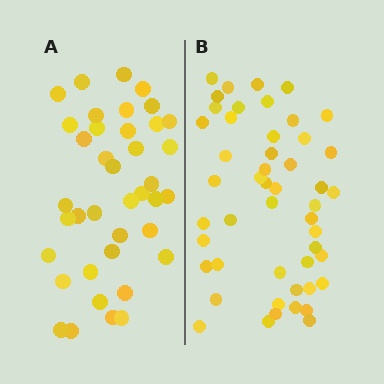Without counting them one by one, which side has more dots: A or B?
Region B (the right region) has more dots.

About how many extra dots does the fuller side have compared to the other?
Region B has roughly 10 or so more dots than region A.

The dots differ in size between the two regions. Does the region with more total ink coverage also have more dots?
No. Region A has more total ink coverage because its dots are larger, but region B actually contains more individual dots. Total area can be misleading — the number of items is what matters here.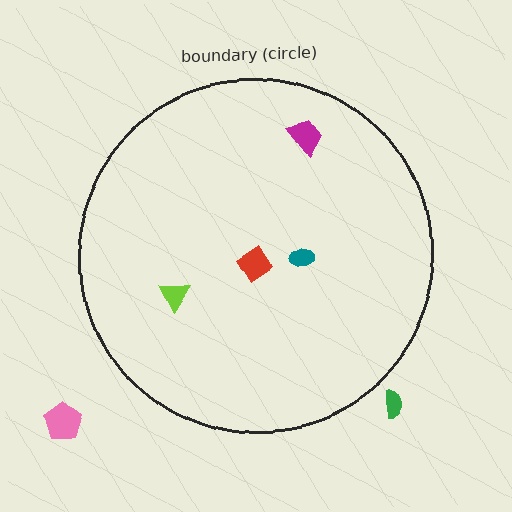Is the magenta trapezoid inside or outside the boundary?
Inside.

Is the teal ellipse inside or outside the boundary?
Inside.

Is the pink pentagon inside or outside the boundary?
Outside.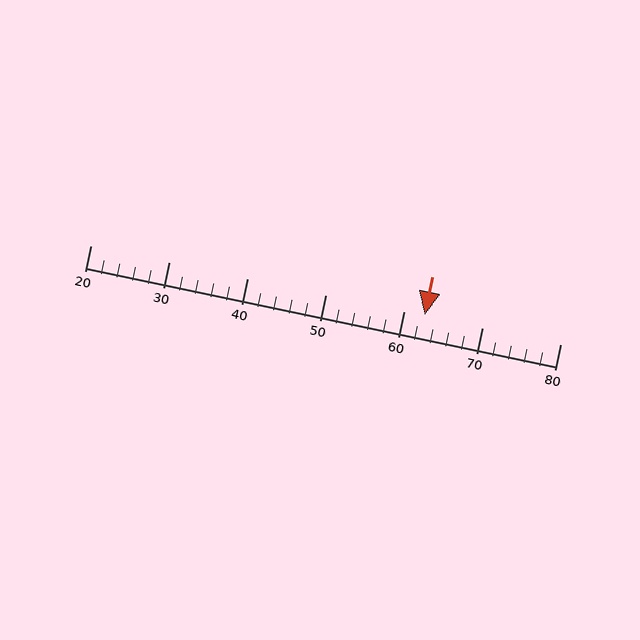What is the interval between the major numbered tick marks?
The major tick marks are spaced 10 units apart.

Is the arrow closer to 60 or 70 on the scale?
The arrow is closer to 60.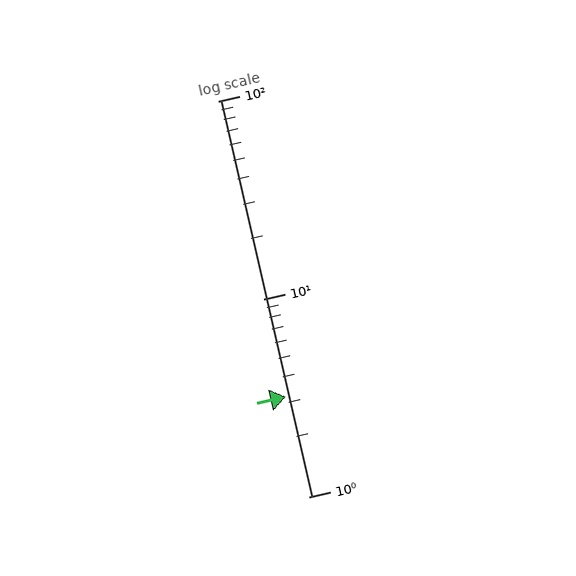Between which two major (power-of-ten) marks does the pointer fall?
The pointer is between 1 and 10.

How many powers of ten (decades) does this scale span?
The scale spans 2 decades, from 1 to 100.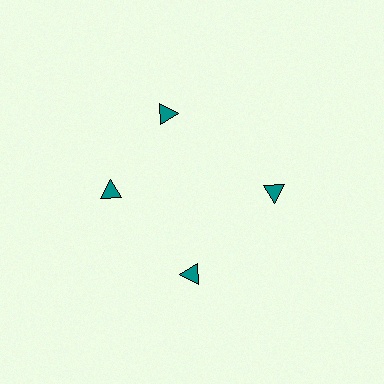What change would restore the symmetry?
The symmetry would be restored by rotating it back into even spacing with its neighbors so that all 4 triangles sit at equal angles and equal distance from the center.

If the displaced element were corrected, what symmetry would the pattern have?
It would have 4-fold rotational symmetry — the pattern would map onto itself every 90 degrees.